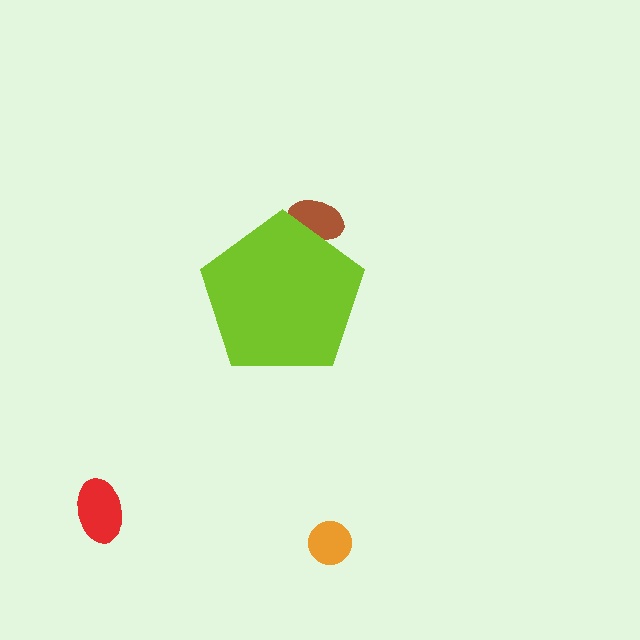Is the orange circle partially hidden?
No, the orange circle is fully visible.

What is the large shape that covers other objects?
A lime pentagon.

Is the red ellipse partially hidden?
No, the red ellipse is fully visible.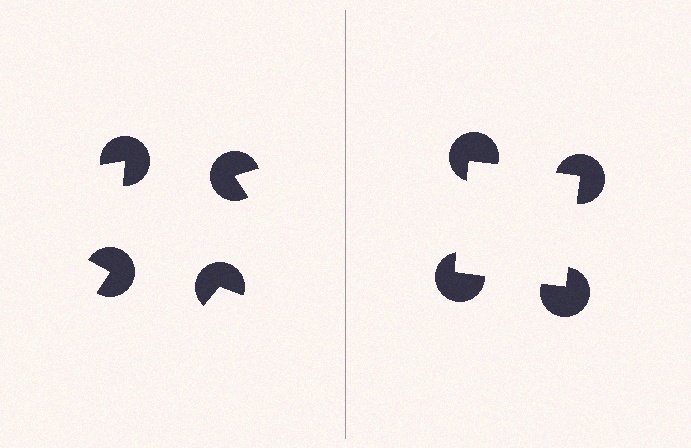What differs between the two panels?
The pac-man discs are positioned identically on both sides; only the wedge orientations differ. On the right they align to a square; on the left they are misaligned.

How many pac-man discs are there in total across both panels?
8 — 4 on each side.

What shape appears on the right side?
An illusory square.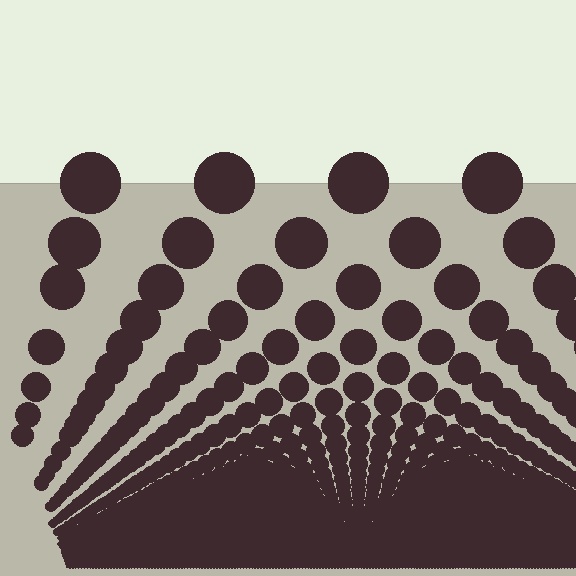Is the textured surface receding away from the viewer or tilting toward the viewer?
The surface appears to tilt toward the viewer. Texture elements get larger and sparser toward the top.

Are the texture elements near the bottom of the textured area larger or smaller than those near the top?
Smaller. The gradient is inverted — elements near the bottom are smaller and denser.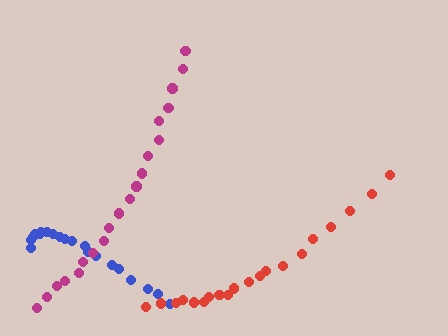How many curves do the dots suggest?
There are 3 distinct paths.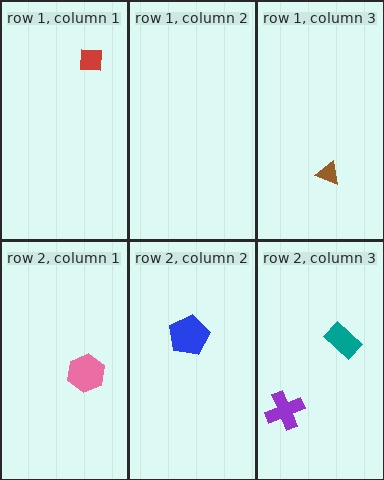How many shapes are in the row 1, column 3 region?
1.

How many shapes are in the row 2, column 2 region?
1.